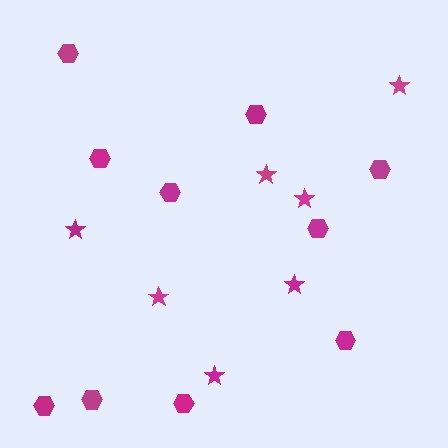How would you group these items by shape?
There are 2 groups: one group of hexagons (10) and one group of stars (7).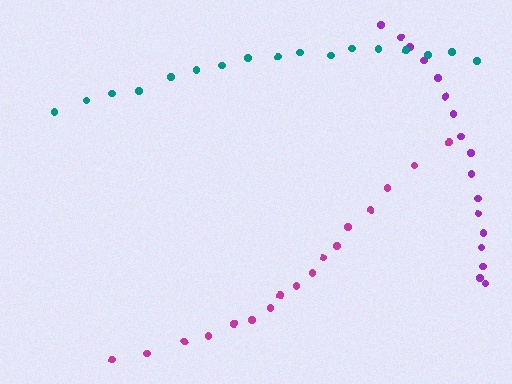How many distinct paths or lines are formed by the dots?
There are 3 distinct paths.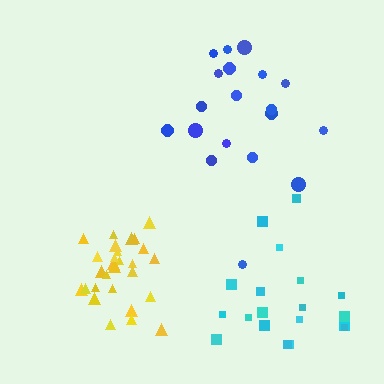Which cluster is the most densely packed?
Yellow.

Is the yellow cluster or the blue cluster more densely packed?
Yellow.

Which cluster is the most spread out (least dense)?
Blue.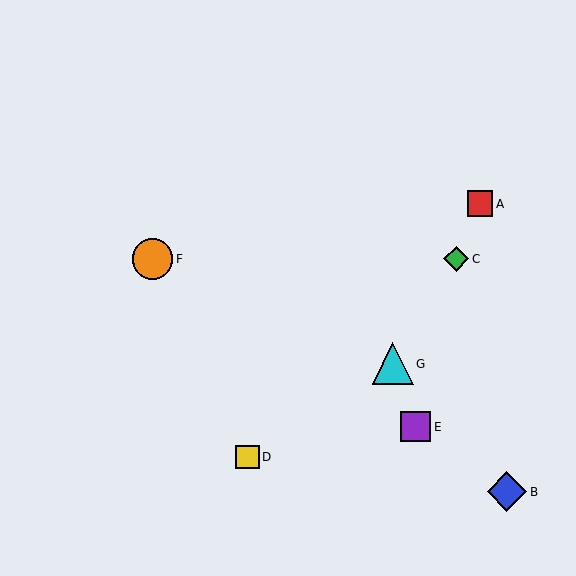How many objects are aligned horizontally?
2 objects (C, F) are aligned horizontally.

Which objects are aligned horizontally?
Objects C, F are aligned horizontally.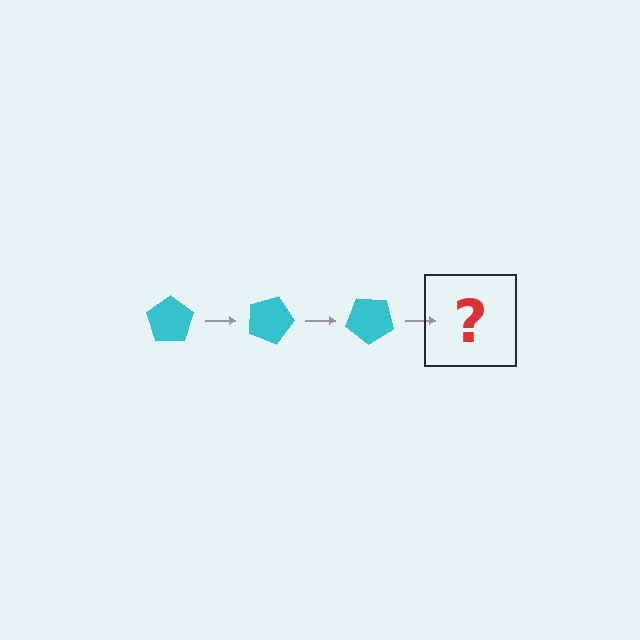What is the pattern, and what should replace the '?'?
The pattern is that the pentagon rotates 20 degrees each step. The '?' should be a cyan pentagon rotated 60 degrees.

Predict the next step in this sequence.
The next step is a cyan pentagon rotated 60 degrees.